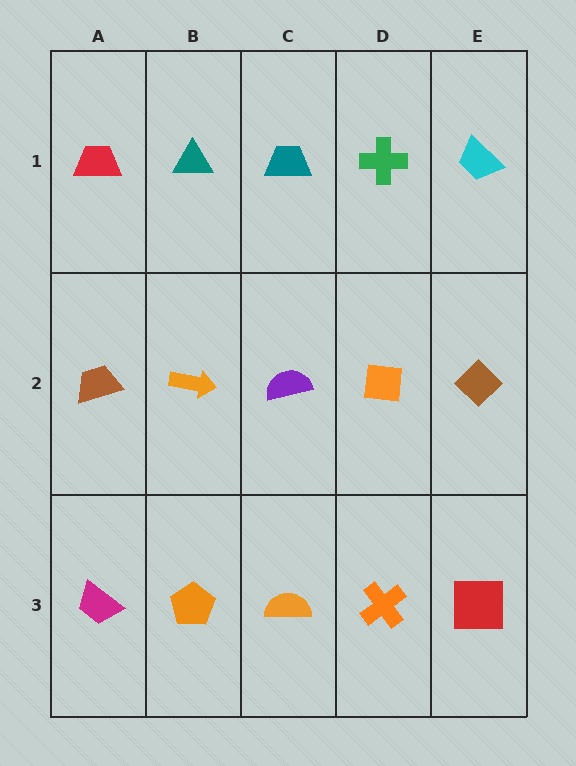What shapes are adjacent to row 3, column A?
A brown trapezoid (row 2, column A), an orange pentagon (row 3, column B).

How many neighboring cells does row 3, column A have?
2.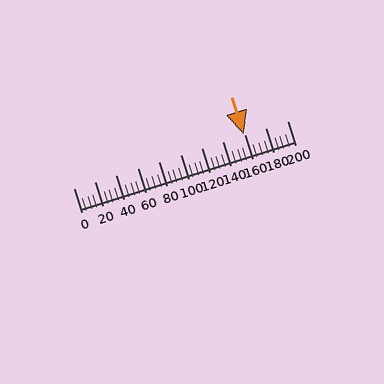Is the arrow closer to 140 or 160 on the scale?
The arrow is closer to 160.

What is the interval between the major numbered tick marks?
The major tick marks are spaced 20 units apart.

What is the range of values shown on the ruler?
The ruler shows values from 0 to 200.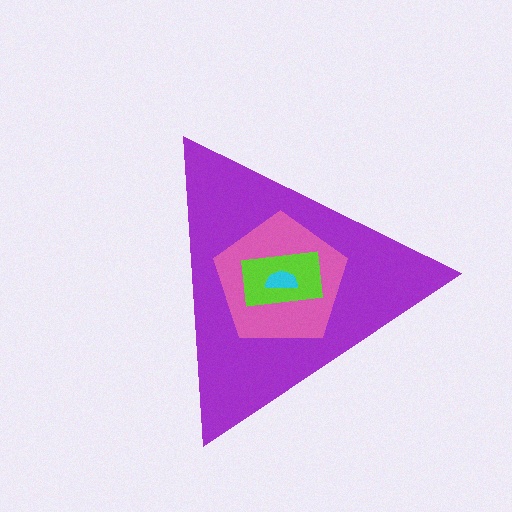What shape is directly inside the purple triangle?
The pink pentagon.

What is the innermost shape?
The cyan semicircle.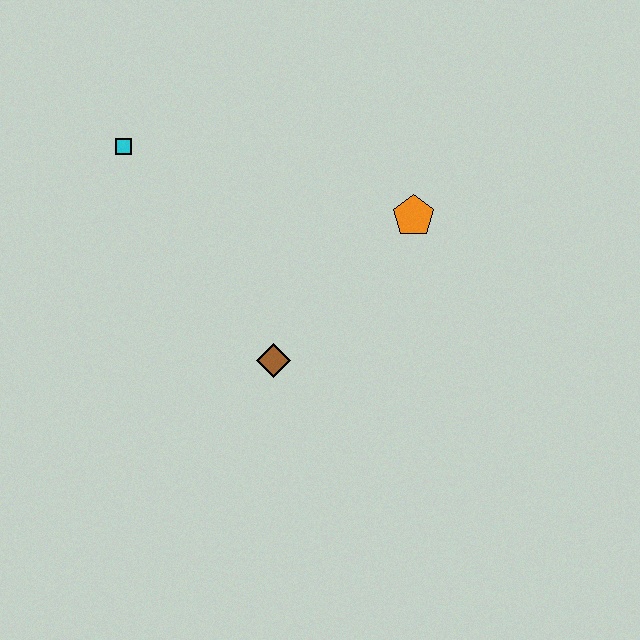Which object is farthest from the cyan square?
The orange pentagon is farthest from the cyan square.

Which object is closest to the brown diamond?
The orange pentagon is closest to the brown diamond.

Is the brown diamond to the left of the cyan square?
No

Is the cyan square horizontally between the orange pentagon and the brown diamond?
No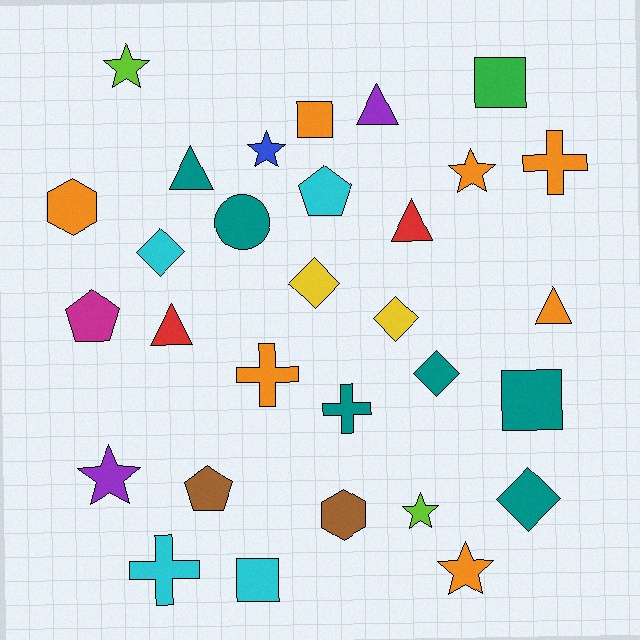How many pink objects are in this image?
There are no pink objects.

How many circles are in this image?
There is 1 circle.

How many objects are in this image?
There are 30 objects.